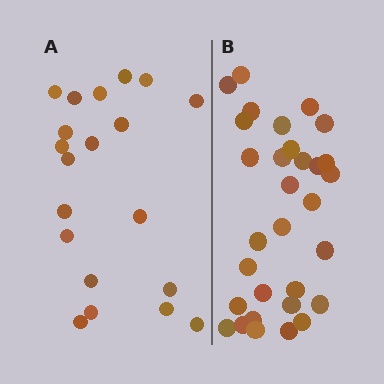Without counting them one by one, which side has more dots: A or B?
Region B (the right region) has more dots.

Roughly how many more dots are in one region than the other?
Region B has roughly 12 or so more dots than region A.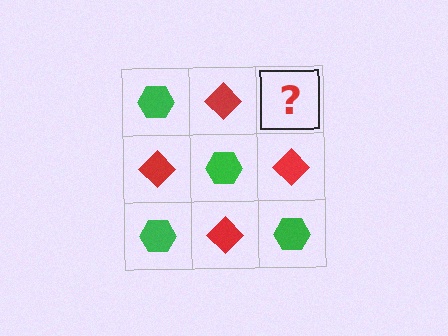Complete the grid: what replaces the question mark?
The question mark should be replaced with a green hexagon.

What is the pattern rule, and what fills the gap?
The rule is that it alternates green hexagon and red diamond in a checkerboard pattern. The gap should be filled with a green hexagon.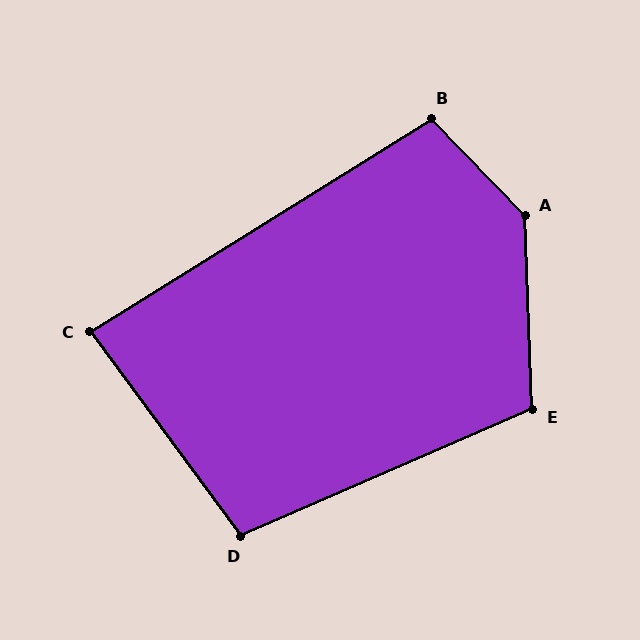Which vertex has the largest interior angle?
A, at approximately 138 degrees.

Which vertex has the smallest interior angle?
C, at approximately 86 degrees.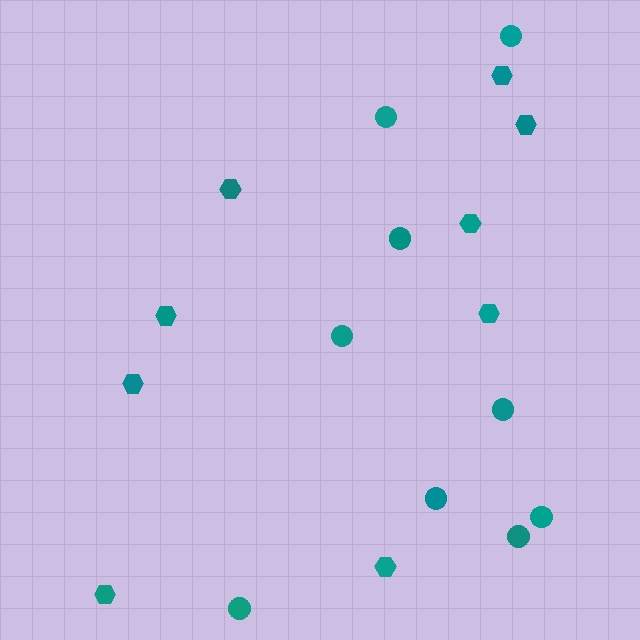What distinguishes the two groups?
There are 2 groups: one group of circles (9) and one group of hexagons (9).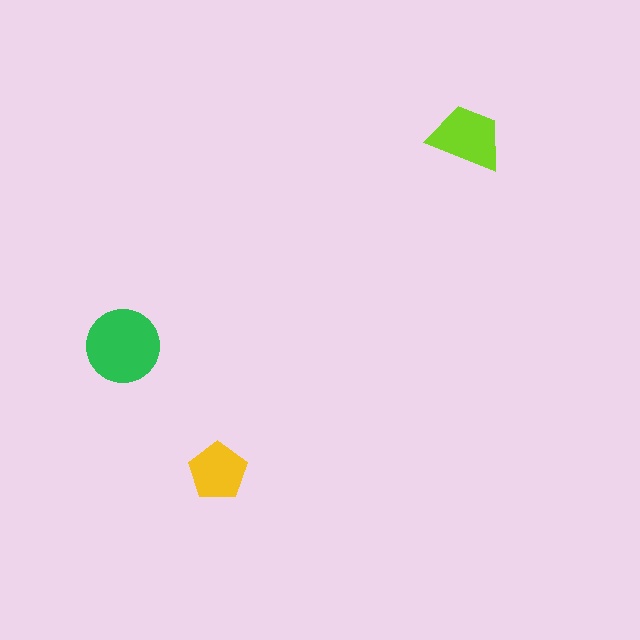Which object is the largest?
The green circle.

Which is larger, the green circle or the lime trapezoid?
The green circle.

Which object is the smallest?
The yellow pentagon.